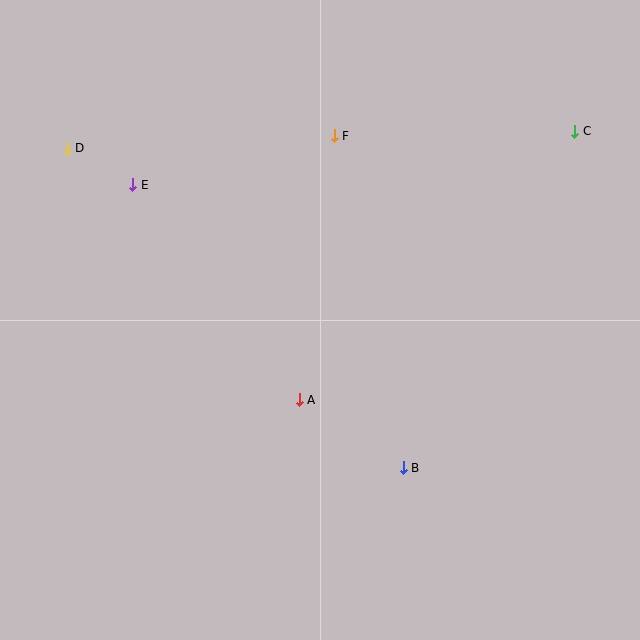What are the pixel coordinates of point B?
Point B is at (403, 468).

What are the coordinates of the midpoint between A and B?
The midpoint between A and B is at (351, 434).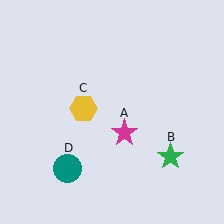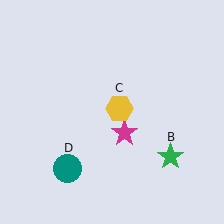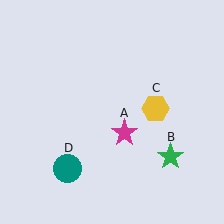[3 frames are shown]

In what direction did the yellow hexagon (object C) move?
The yellow hexagon (object C) moved right.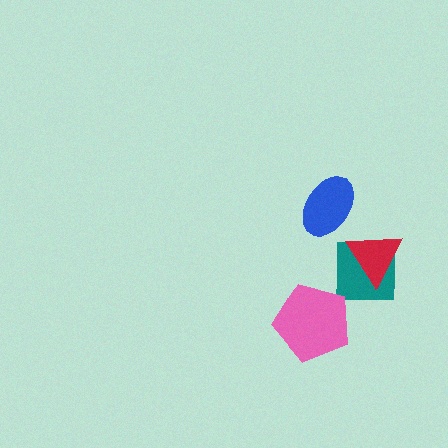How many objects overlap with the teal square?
1 object overlaps with the teal square.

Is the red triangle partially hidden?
No, no other shape covers it.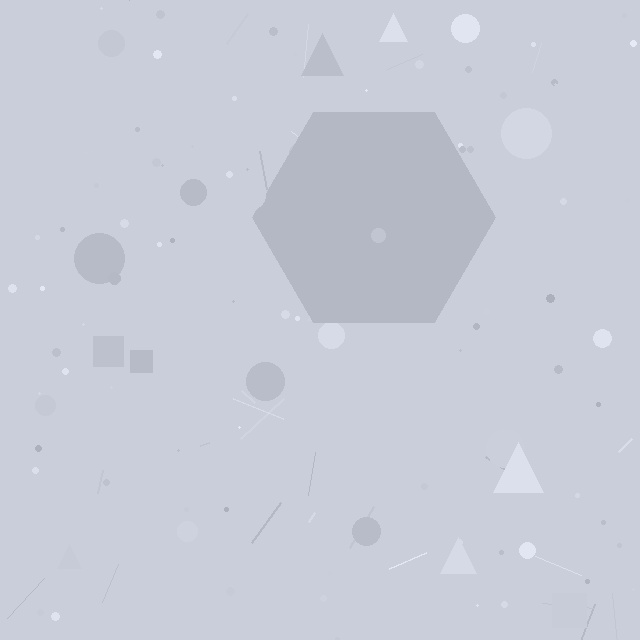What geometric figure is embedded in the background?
A hexagon is embedded in the background.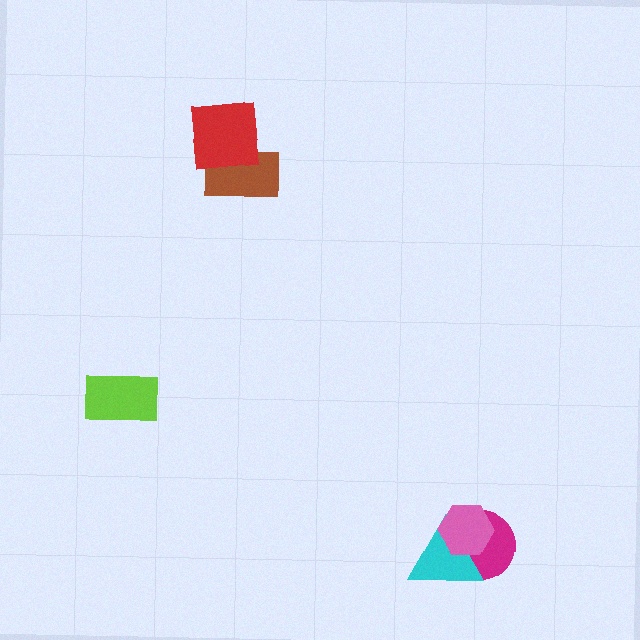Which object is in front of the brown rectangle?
The red square is in front of the brown rectangle.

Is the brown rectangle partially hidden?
Yes, it is partially covered by another shape.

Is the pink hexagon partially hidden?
No, no other shape covers it.